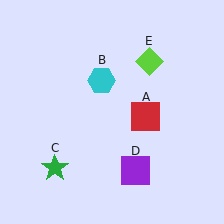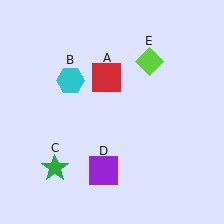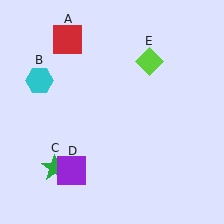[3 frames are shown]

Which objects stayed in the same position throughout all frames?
Green star (object C) and lime diamond (object E) remained stationary.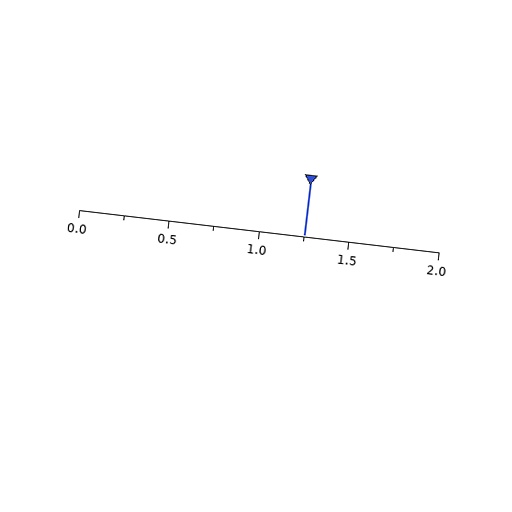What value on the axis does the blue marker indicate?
The marker indicates approximately 1.25.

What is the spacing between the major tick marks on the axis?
The major ticks are spaced 0.5 apart.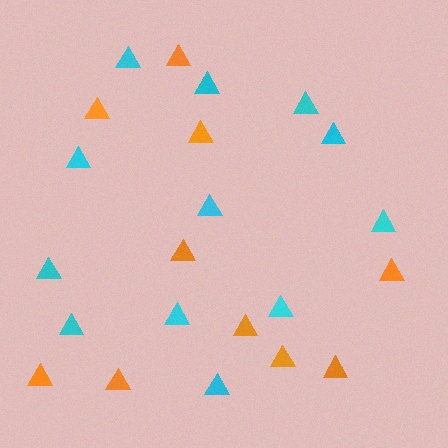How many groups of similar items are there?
There are 2 groups: one group of orange triangles (10) and one group of cyan triangles (12).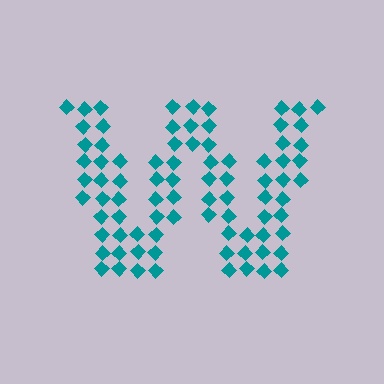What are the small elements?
The small elements are diamonds.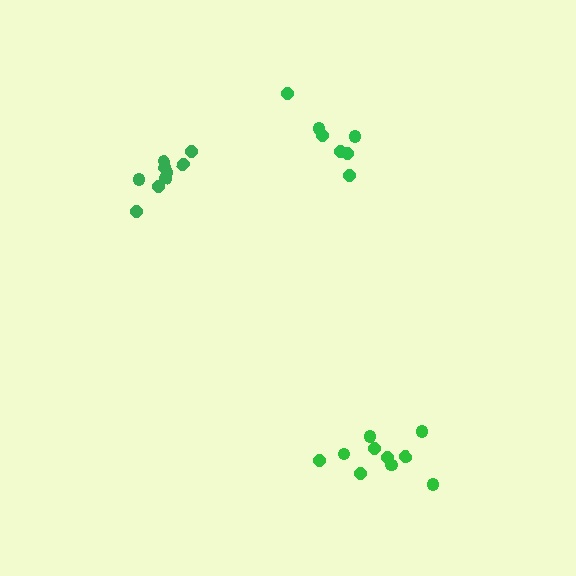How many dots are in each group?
Group 1: 10 dots, Group 2: 7 dots, Group 3: 9 dots (26 total).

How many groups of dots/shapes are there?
There are 3 groups.